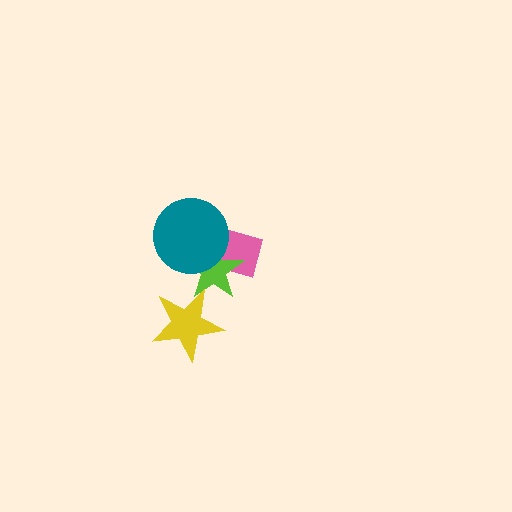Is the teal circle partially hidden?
No, no other shape covers it.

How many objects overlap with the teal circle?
2 objects overlap with the teal circle.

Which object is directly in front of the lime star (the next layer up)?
The teal circle is directly in front of the lime star.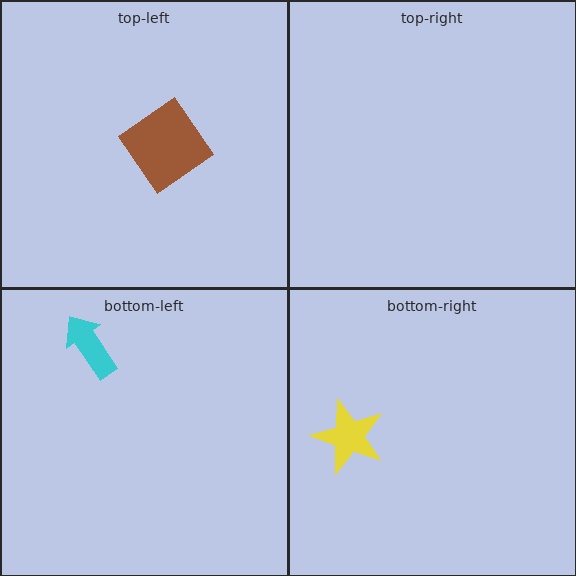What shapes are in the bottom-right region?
The yellow star.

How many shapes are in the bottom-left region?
1.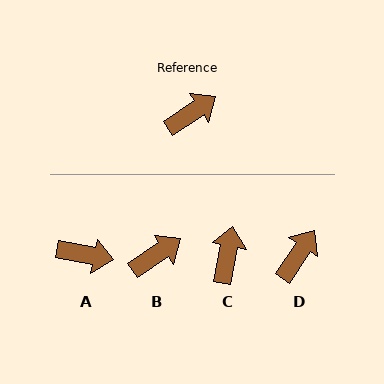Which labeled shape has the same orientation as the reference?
B.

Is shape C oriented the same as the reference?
No, it is off by about 45 degrees.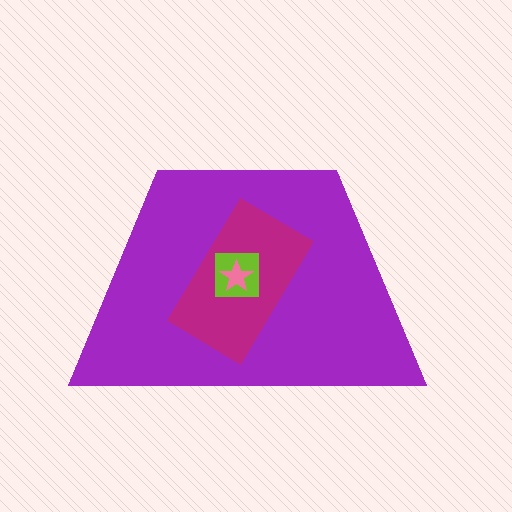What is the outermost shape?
The purple trapezoid.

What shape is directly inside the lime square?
The pink star.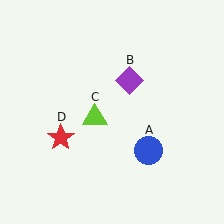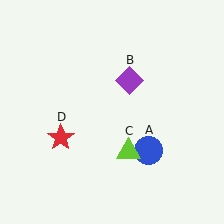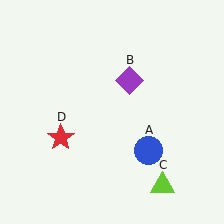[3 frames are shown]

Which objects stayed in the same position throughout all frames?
Blue circle (object A) and purple diamond (object B) and red star (object D) remained stationary.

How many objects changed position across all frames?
1 object changed position: lime triangle (object C).